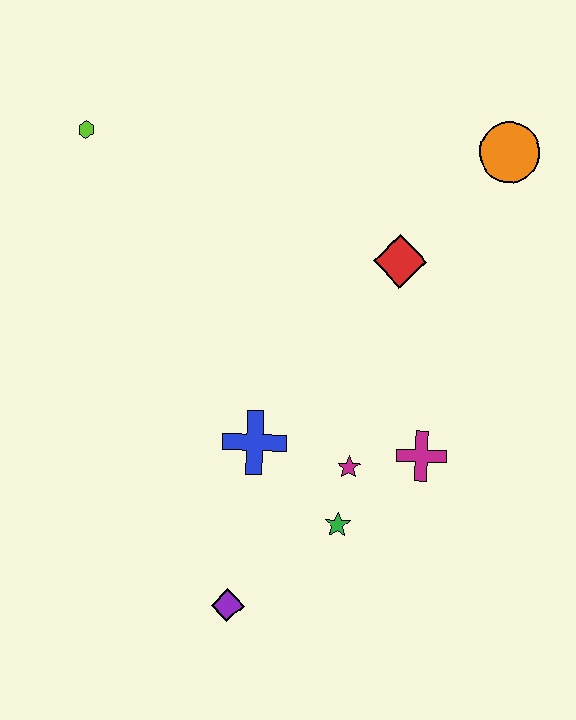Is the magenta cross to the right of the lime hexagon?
Yes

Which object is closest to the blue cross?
The magenta star is closest to the blue cross.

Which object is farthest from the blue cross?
The orange circle is farthest from the blue cross.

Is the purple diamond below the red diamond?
Yes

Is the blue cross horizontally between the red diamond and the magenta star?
No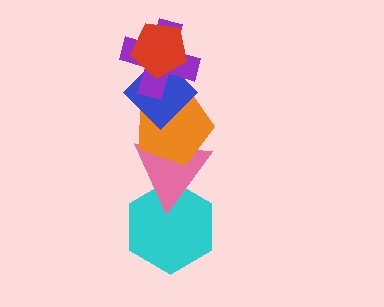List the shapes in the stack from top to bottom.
From top to bottom: the red pentagon, the purple cross, the blue diamond, the orange pentagon, the pink triangle, the cyan hexagon.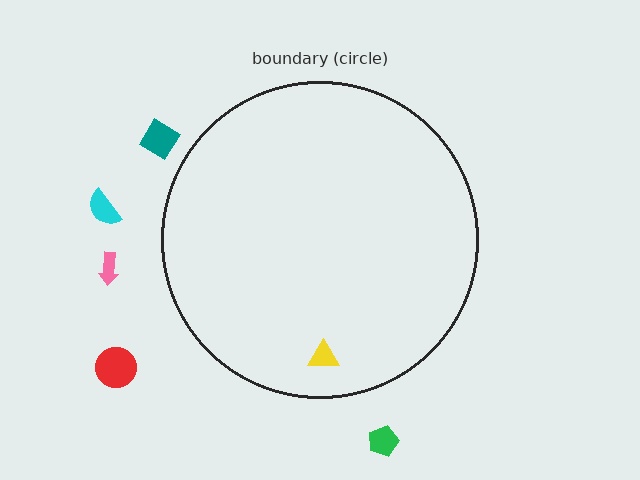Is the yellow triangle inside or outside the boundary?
Inside.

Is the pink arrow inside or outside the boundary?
Outside.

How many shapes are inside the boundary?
1 inside, 5 outside.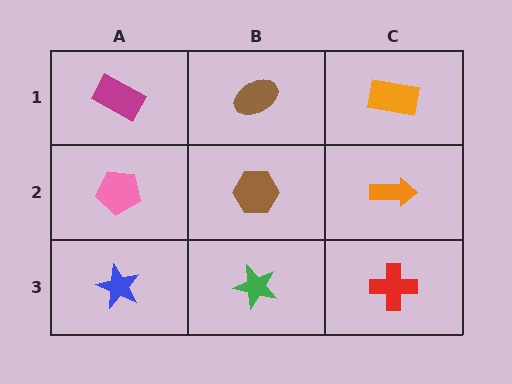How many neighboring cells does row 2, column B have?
4.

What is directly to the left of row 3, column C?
A green star.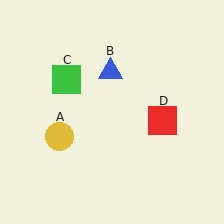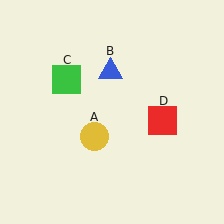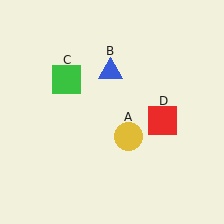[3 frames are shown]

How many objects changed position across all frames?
1 object changed position: yellow circle (object A).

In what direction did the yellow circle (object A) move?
The yellow circle (object A) moved right.